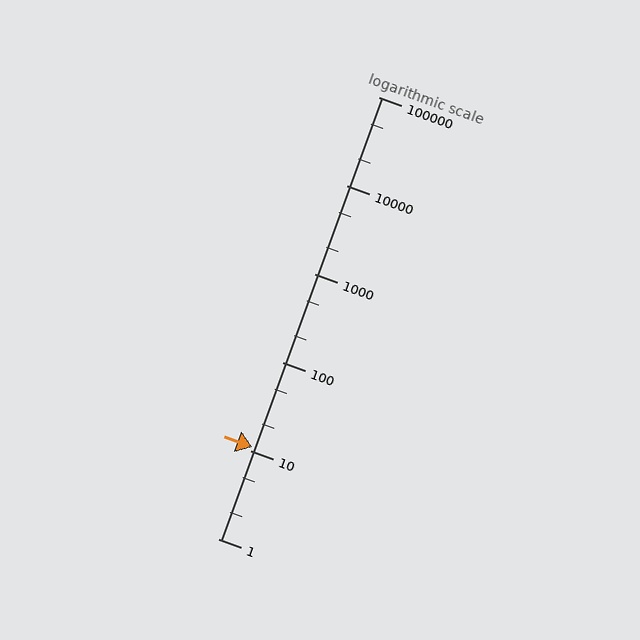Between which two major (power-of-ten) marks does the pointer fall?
The pointer is between 10 and 100.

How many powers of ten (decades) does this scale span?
The scale spans 5 decades, from 1 to 100000.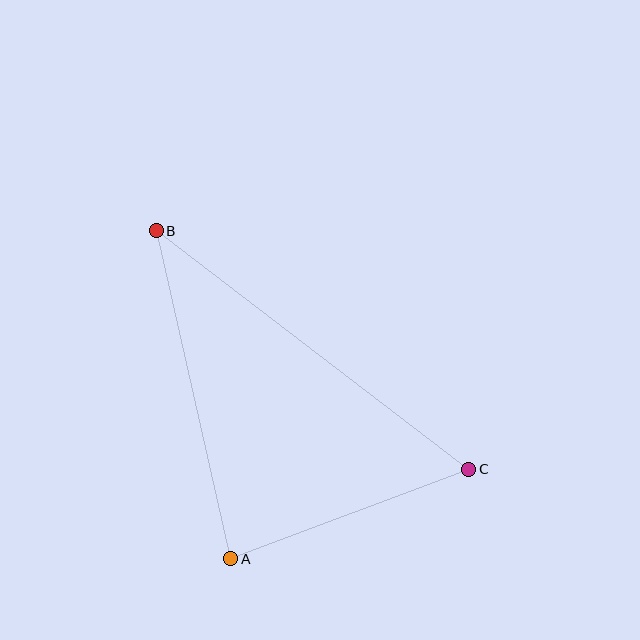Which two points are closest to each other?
Points A and C are closest to each other.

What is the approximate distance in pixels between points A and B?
The distance between A and B is approximately 336 pixels.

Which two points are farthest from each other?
Points B and C are farthest from each other.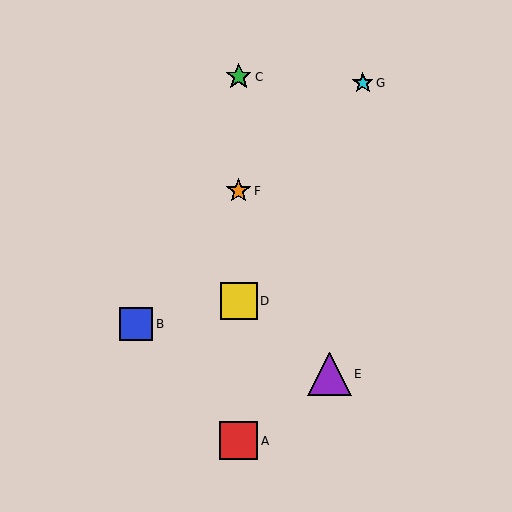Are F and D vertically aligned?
Yes, both are at x≈239.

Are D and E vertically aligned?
No, D is at x≈239 and E is at x≈330.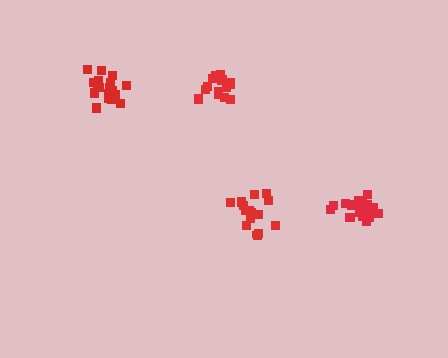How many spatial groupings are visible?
There are 4 spatial groupings.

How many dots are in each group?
Group 1: 15 dots, Group 2: 19 dots, Group 3: 15 dots, Group 4: 21 dots (70 total).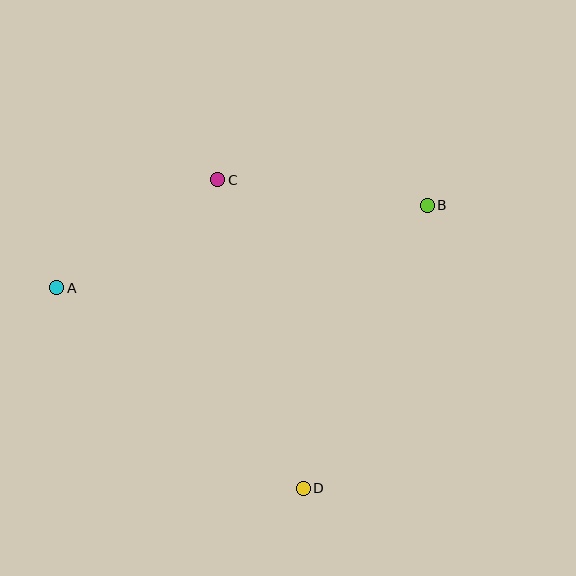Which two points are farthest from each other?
Points A and B are farthest from each other.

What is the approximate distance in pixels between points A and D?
The distance between A and D is approximately 318 pixels.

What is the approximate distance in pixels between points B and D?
The distance between B and D is approximately 309 pixels.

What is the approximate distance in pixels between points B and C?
The distance between B and C is approximately 211 pixels.